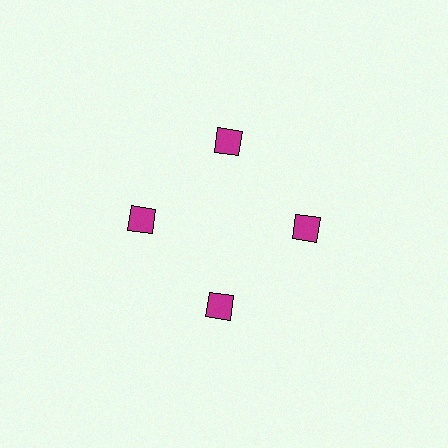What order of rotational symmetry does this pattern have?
This pattern has 4-fold rotational symmetry.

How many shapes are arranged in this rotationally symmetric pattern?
There are 4 shapes, arranged in 4 groups of 1.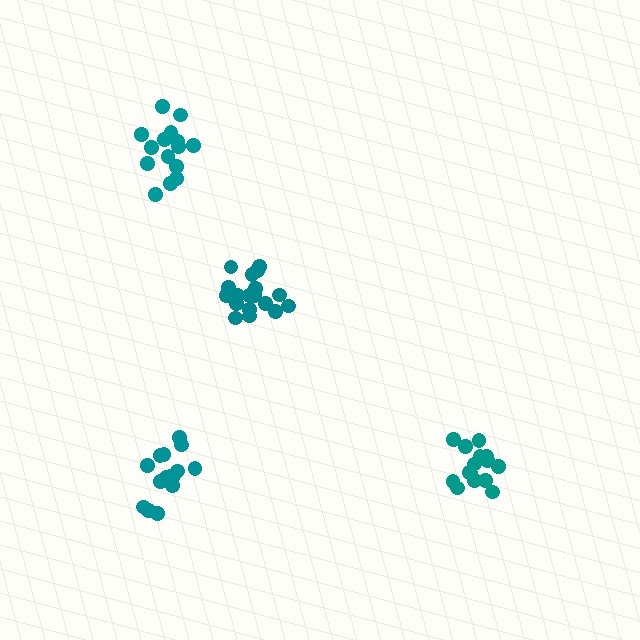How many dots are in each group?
Group 1: 15 dots, Group 2: 20 dots, Group 3: 16 dots, Group 4: 15 dots (66 total).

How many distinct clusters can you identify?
There are 4 distinct clusters.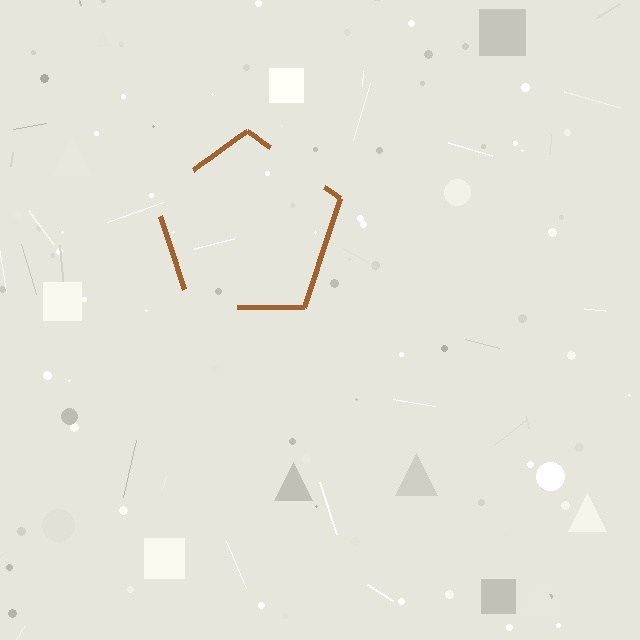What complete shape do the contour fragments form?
The contour fragments form a pentagon.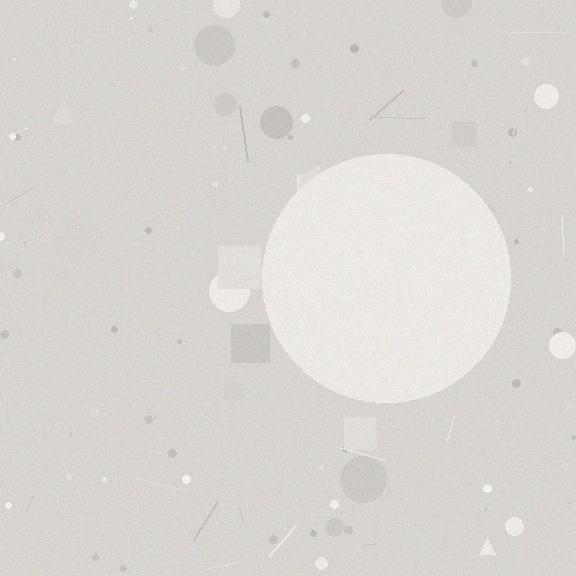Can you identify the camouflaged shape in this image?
The camouflaged shape is a circle.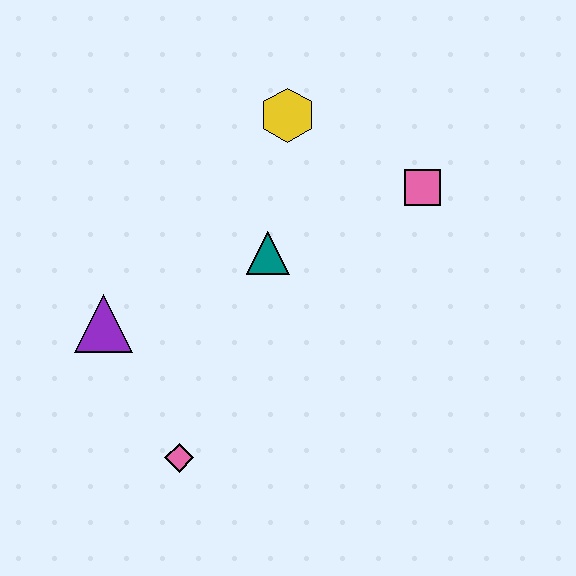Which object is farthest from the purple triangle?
The pink square is farthest from the purple triangle.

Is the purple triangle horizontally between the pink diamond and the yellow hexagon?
No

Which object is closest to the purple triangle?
The pink diamond is closest to the purple triangle.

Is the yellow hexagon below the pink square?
No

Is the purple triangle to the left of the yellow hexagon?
Yes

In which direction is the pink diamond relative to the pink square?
The pink diamond is below the pink square.